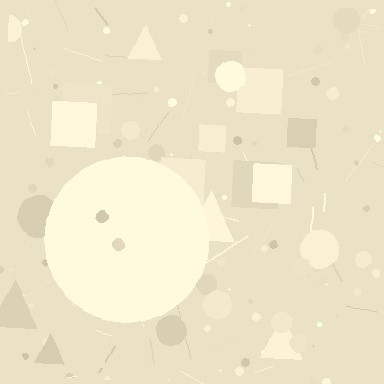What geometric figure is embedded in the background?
A circle is embedded in the background.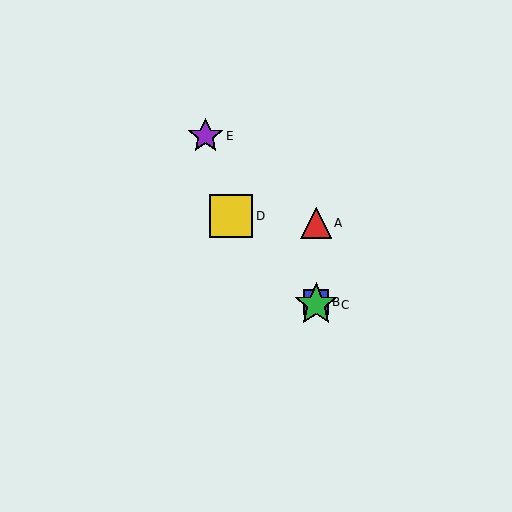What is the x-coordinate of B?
Object B is at x≈316.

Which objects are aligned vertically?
Objects A, B, C are aligned vertically.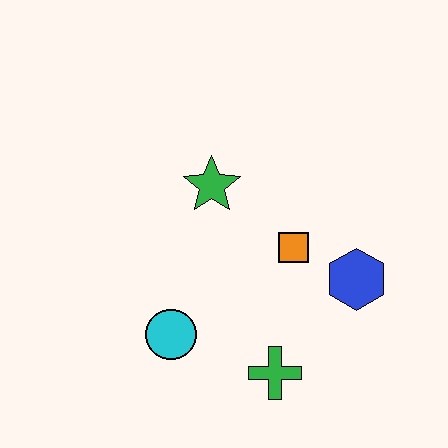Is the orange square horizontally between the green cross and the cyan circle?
No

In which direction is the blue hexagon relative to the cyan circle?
The blue hexagon is to the right of the cyan circle.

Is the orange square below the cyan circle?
No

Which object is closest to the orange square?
The blue hexagon is closest to the orange square.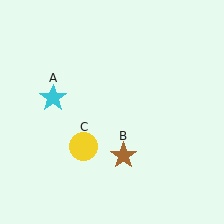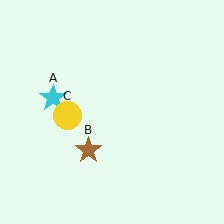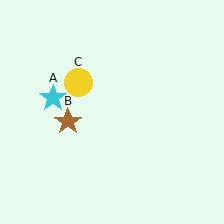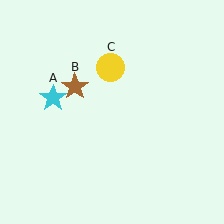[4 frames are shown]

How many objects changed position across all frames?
2 objects changed position: brown star (object B), yellow circle (object C).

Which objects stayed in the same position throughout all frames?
Cyan star (object A) remained stationary.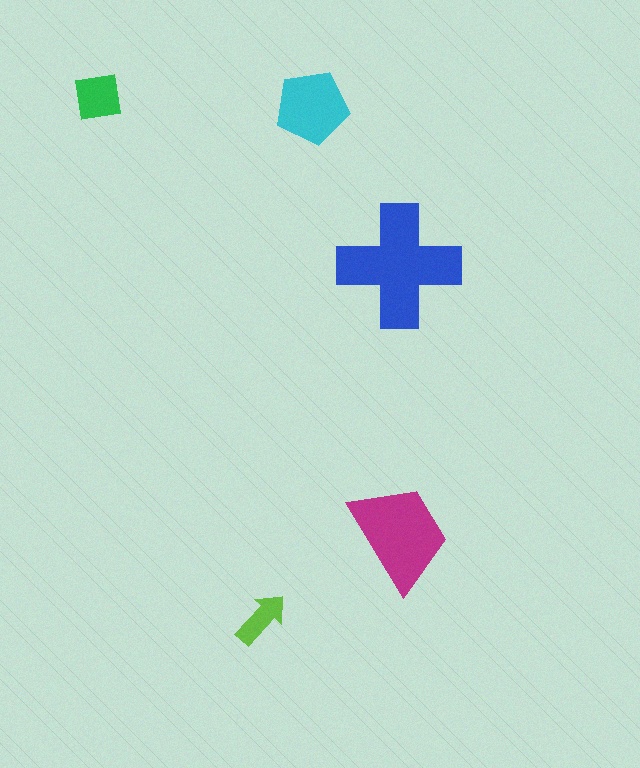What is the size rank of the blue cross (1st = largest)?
1st.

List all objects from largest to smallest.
The blue cross, the magenta trapezoid, the cyan pentagon, the green square, the lime arrow.